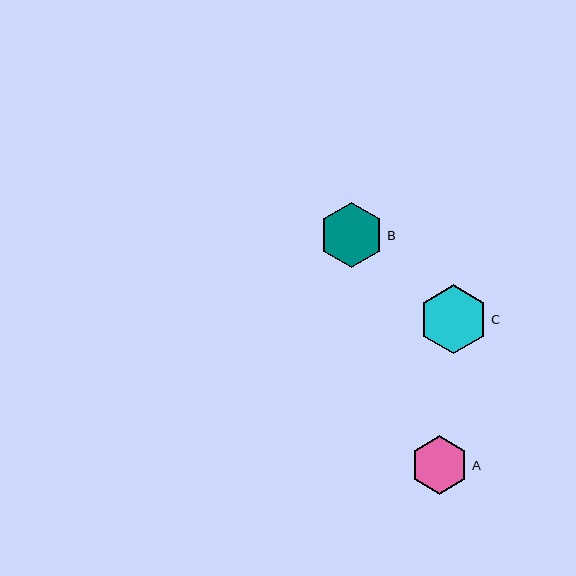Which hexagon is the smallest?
Hexagon A is the smallest with a size of approximately 59 pixels.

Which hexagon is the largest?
Hexagon C is the largest with a size of approximately 69 pixels.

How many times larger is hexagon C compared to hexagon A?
Hexagon C is approximately 1.2 times the size of hexagon A.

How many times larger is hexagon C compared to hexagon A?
Hexagon C is approximately 1.2 times the size of hexagon A.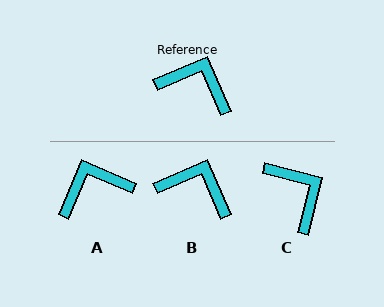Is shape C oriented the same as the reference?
No, it is off by about 37 degrees.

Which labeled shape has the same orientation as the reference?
B.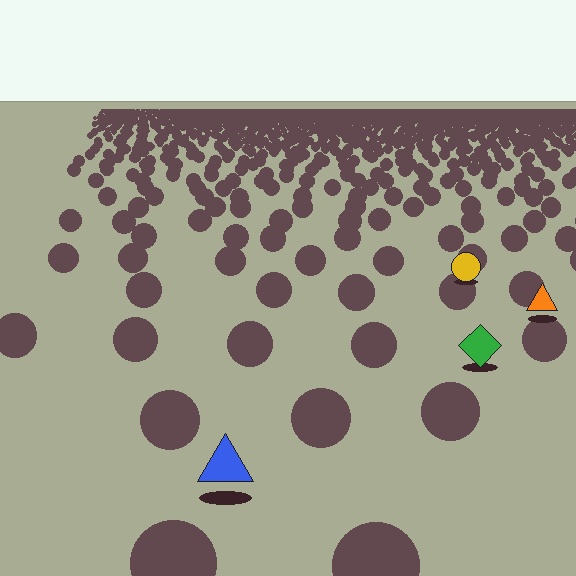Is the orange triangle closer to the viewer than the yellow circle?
Yes. The orange triangle is closer — you can tell from the texture gradient: the ground texture is coarser near it.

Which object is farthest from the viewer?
The yellow circle is farthest from the viewer. It appears smaller and the ground texture around it is denser.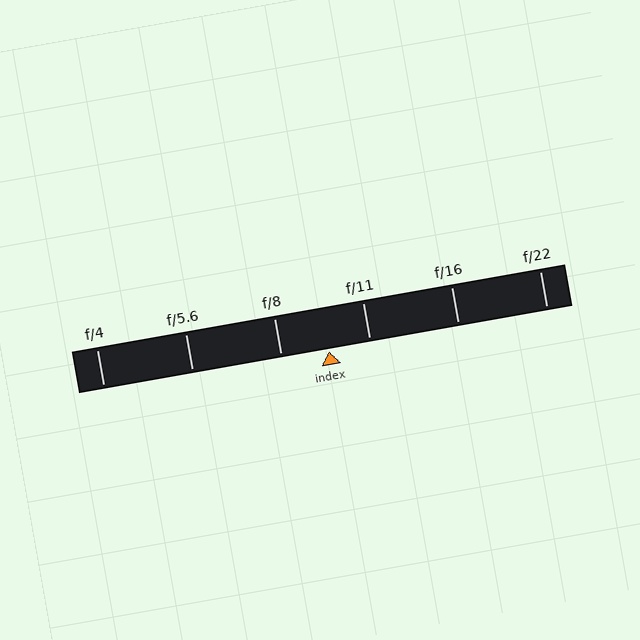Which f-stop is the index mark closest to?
The index mark is closest to f/11.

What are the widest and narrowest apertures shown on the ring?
The widest aperture shown is f/4 and the narrowest is f/22.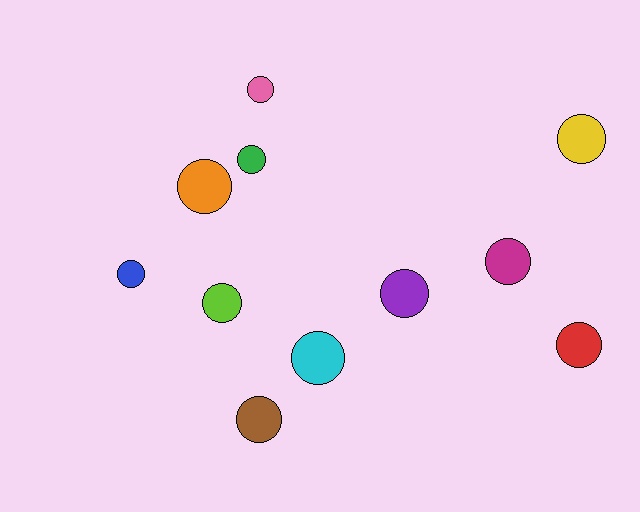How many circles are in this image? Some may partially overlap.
There are 11 circles.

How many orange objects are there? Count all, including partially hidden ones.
There is 1 orange object.